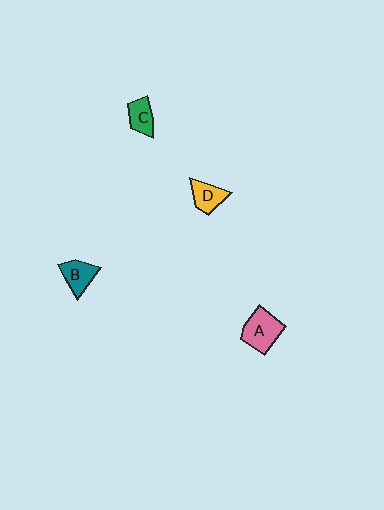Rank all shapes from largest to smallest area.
From largest to smallest: A (pink), B (teal), D (yellow), C (green).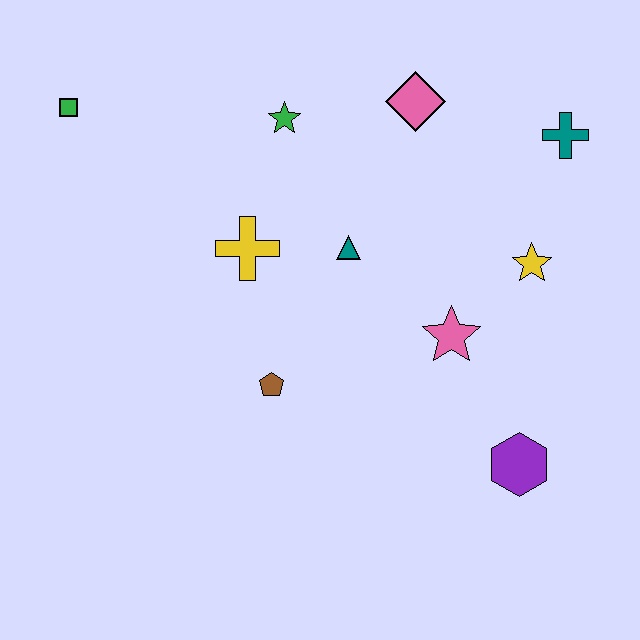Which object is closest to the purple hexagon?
The pink star is closest to the purple hexagon.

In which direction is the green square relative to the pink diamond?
The green square is to the left of the pink diamond.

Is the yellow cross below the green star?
Yes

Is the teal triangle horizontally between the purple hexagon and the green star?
Yes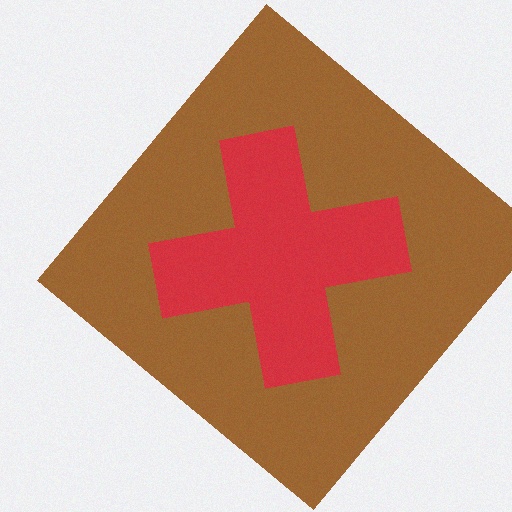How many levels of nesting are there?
2.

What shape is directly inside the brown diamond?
The red cross.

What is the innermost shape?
The red cross.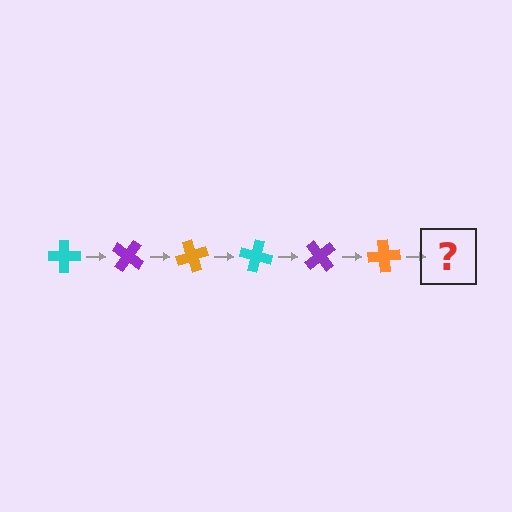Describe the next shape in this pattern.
It should be a cyan cross, rotated 210 degrees from the start.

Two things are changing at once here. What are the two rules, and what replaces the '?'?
The two rules are that it rotates 35 degrees each step and the color cycles through cyan, purple, and orange. The '?' should be a cyan cross, rotated 210 degrees from the start.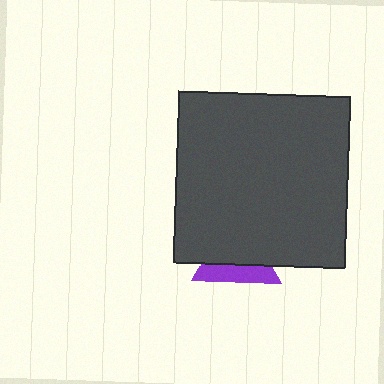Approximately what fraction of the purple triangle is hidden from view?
Roughly 60% of the purple triangle is hidden behind the dark gray square.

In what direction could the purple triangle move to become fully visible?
The purple triangle could move down. That would shift it out from behind the dark gray square entirely.